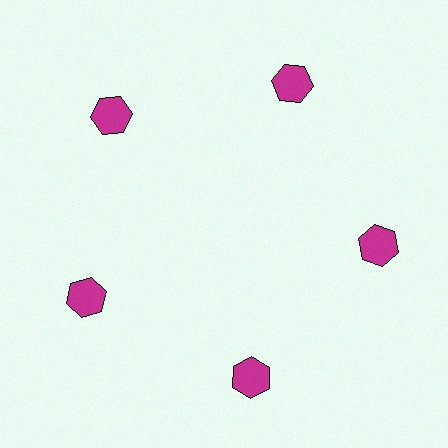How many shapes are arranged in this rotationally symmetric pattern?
There are 5 shapes, arranged in 5 groups of 1.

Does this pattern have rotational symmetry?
Yes, this pattern has 5-fold rotational symmetry. It looks the same after rotating 72 degrees around the center.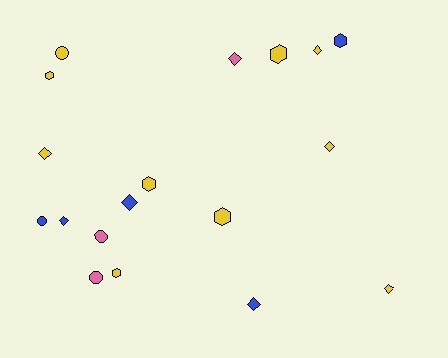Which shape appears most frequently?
Diamond, with 8 objects.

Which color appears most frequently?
Yellow, with 10 objects.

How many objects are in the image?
There are 18 objects.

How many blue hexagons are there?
There is 1 blue hexagon.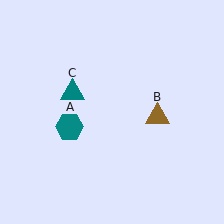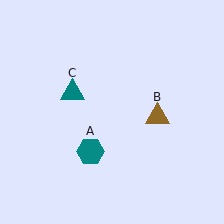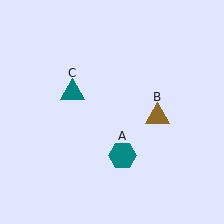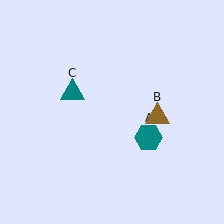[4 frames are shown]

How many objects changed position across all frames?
1 object changed position: teal hexagon (object A).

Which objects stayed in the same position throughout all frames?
Brown triangle (object B) and teal triangle (object C) remained stationary.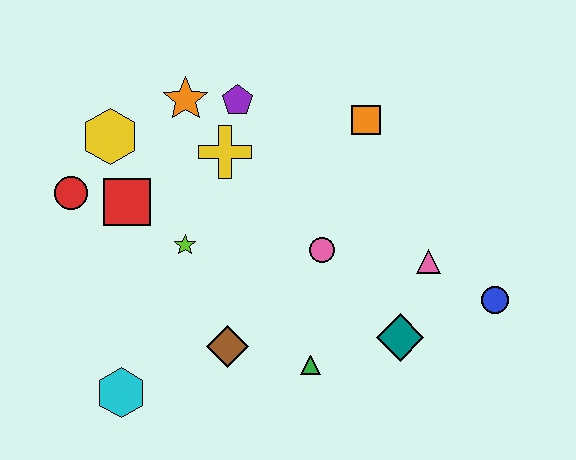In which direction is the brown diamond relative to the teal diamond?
The brown diamond is to the left of the teal diamond.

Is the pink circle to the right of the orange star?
Yes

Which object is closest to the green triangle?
The brown diamond is closest to the green triangle.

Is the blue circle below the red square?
Yes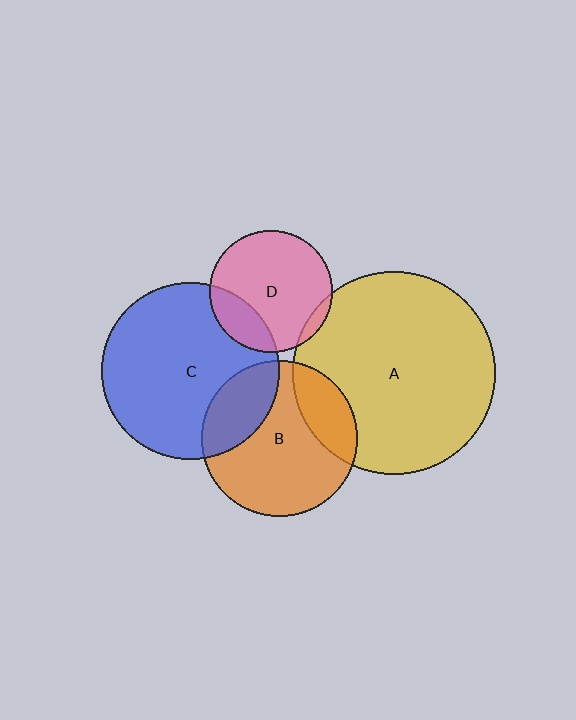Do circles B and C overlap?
Yes.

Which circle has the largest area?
Circle A (yellow).